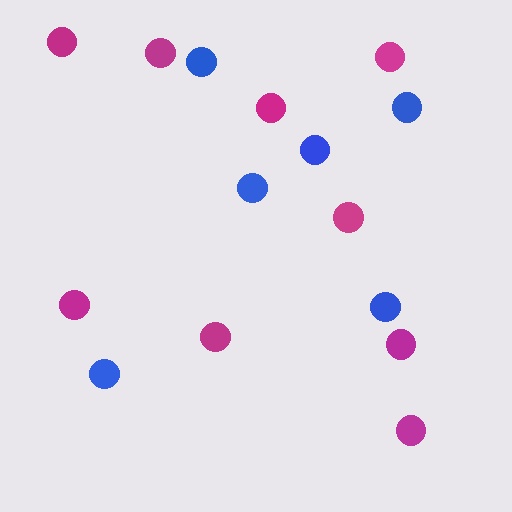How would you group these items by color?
There are 2 groups: one group of magenta circles (9) and one group of blue circles (6).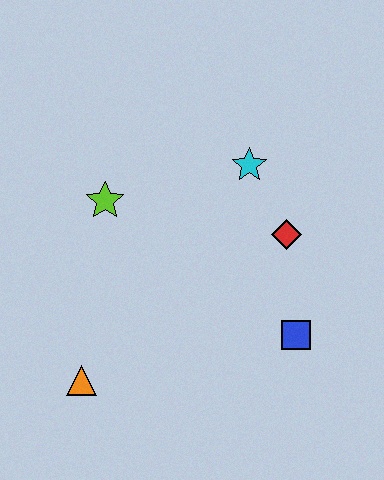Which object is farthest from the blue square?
The lime star is farthest from the blue square.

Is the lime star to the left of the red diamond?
Yes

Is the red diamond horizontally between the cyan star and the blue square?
Yes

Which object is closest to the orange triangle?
The lime star is closest to the orange triangle.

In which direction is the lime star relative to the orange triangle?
The lime star is above the orange triangle.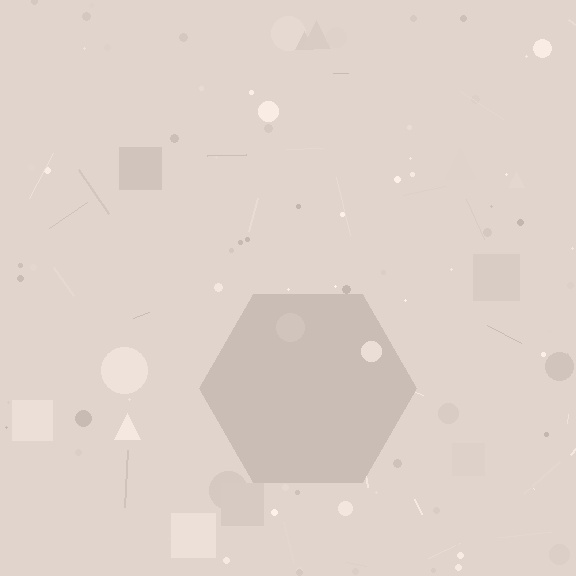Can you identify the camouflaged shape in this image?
The camouflaged shape is a hexagon.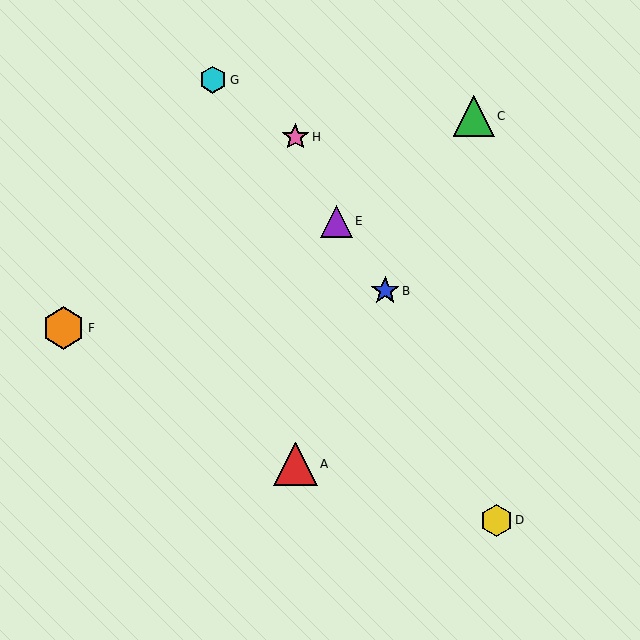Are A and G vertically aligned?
No, A is at x≈295 and G is at x≈213.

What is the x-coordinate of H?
Object H is at x≈295.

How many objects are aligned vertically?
2 objects (A, H) are aligned vertically.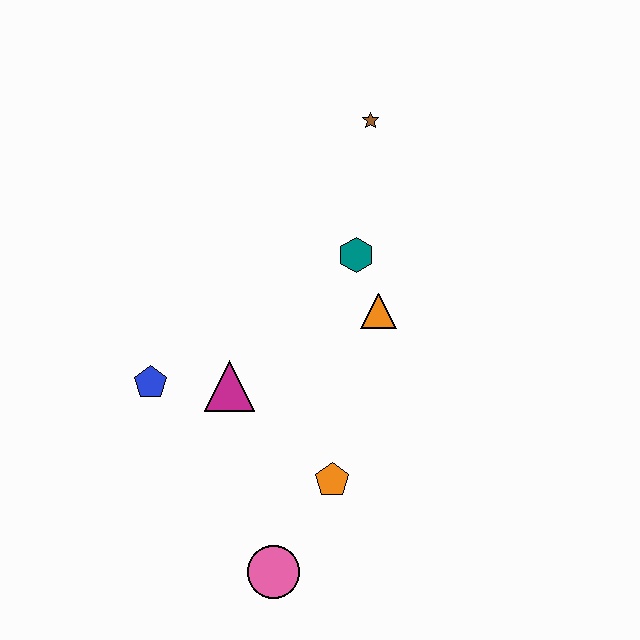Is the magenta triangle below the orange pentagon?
No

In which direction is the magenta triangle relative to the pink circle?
The magenta triangle is above the pink circle.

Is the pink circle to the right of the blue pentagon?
Yes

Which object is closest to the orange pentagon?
The pink circle is closest to the orange pentagon.